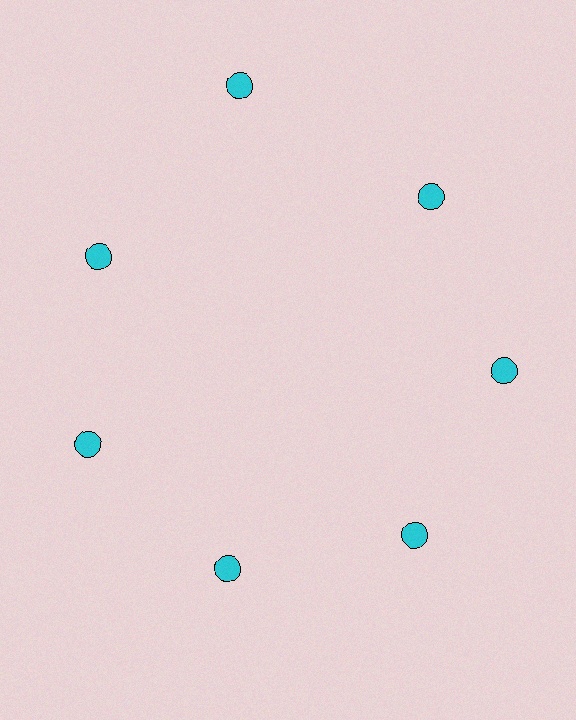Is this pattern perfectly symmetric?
No. The 7 cyan circles are arranged in a ring, but one element near the 12 o'clock position is pushed outward from the center, breaking the 7-fold rotational symmetry.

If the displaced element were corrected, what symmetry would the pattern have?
It would have 7-fold rotational symmetry — the pattern would map onto itself every 51 degrees.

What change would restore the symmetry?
The symmetry would be restored by moving it inward, back onto the ring so that all 7 circles sit at equal angles and equal distance from the center.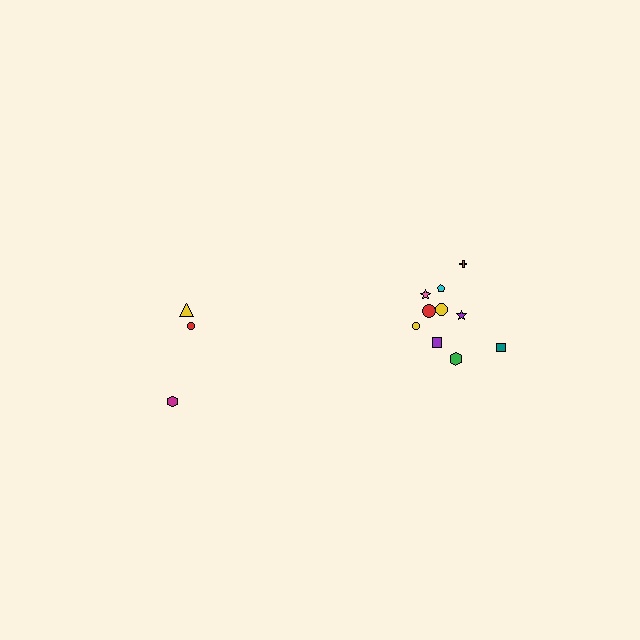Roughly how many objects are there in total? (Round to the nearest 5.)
Roughly 15 objects in total.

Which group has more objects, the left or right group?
The right group.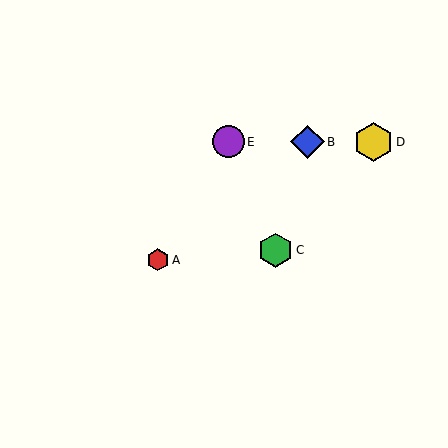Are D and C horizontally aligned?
No, D is at y≈142 and C is at y≈250.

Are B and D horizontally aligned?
Yes, both are at y≈142.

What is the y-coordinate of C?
Object C is at y≈250.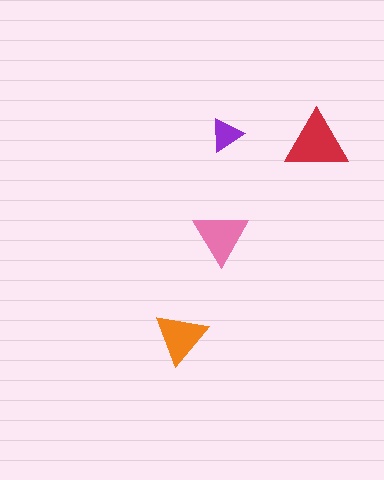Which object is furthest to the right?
The red triangle is rightmost.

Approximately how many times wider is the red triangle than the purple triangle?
About 2 times wider.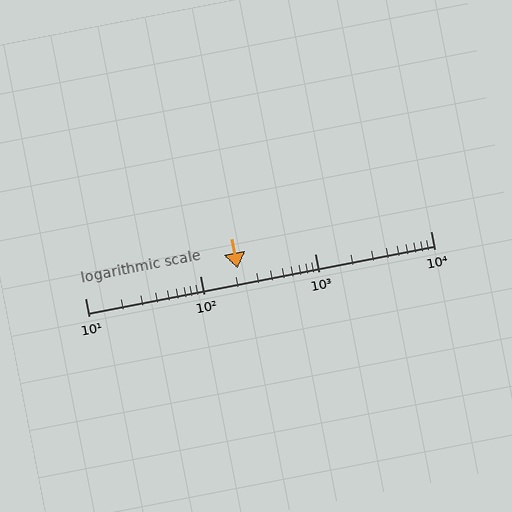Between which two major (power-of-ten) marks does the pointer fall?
The pointer is between 100 and 1000.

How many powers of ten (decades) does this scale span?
The scale spans 3 decades, from 10 to 10000.